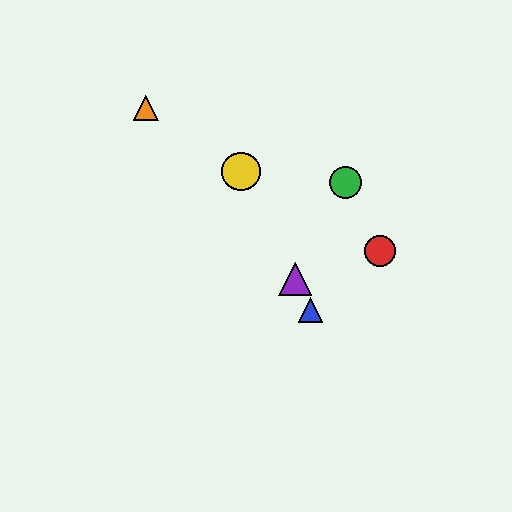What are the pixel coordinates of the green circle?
The green circle is at (345, 182).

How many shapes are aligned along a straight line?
3 shapes (the blue triangle, the yellow circle, the purple triangle) are aligned along a straight line.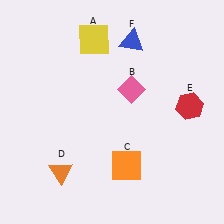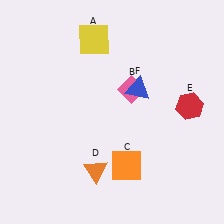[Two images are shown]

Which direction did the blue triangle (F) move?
The blue triangle (F) moved down.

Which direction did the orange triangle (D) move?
The orange triangle (D) moved right.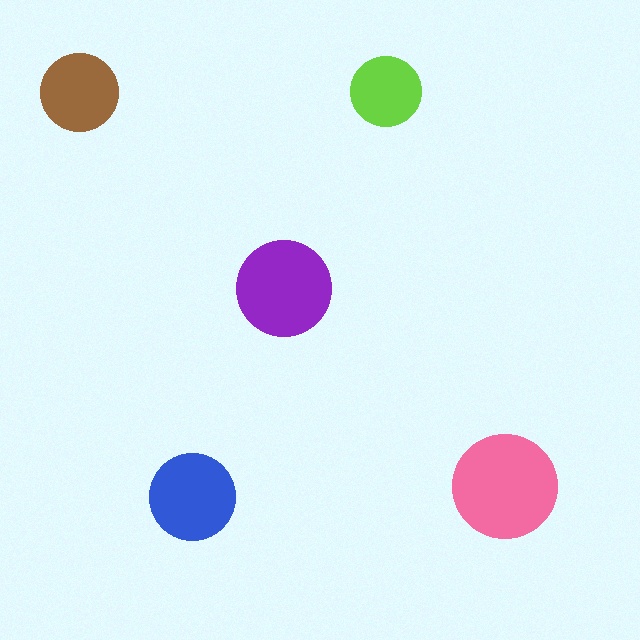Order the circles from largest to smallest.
the pink one, the purple one, the blue one, the brown one, the lime one.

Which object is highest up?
The lime circle is topmost.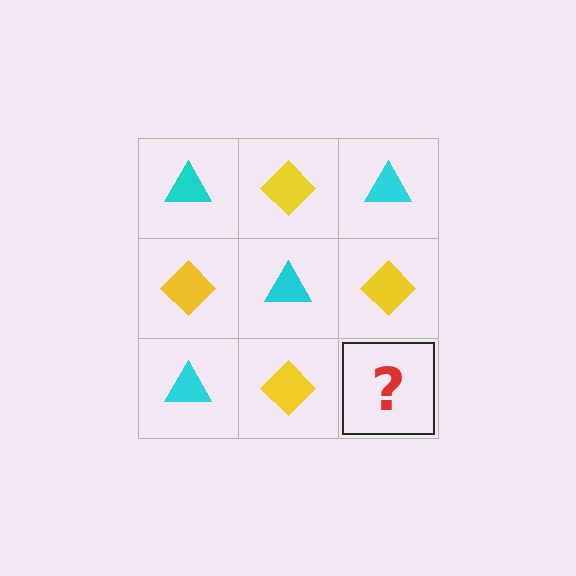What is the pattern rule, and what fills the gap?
The rule is that it alternates cyan triangle and yellow diamond in a checkerboard pattern. The gap should be filled with a cyan triangle.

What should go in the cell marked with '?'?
The missing cell should contain a cyan triangle.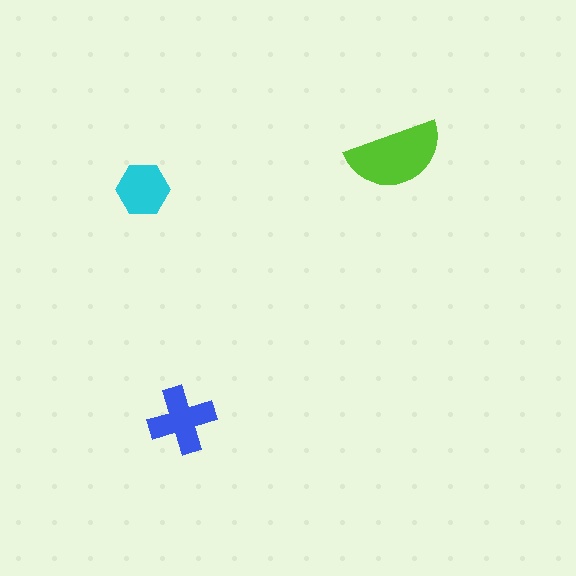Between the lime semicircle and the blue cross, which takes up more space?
The lime semicircle.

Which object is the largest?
The lime semicircle.